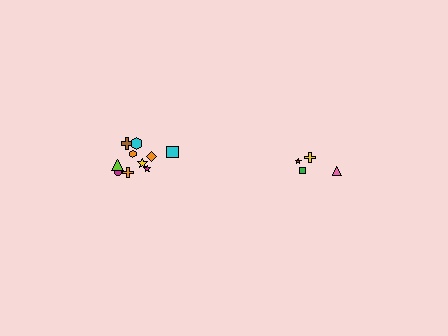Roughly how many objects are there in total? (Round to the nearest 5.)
Roughly 15 objects in total.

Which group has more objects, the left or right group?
The left group.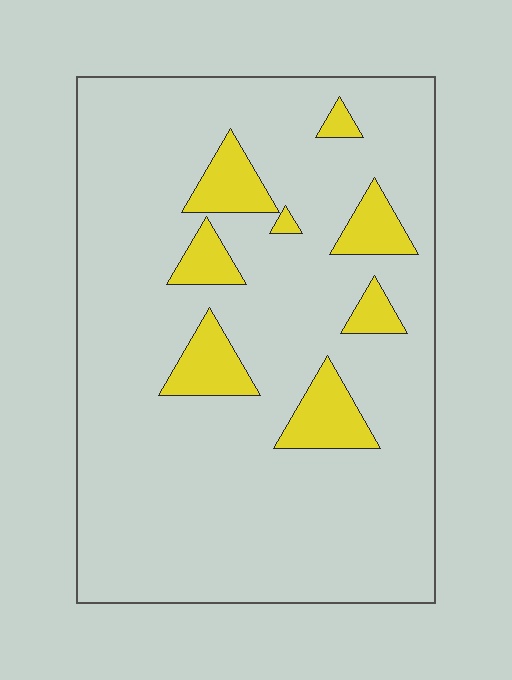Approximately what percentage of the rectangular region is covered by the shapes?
Approximately 15%.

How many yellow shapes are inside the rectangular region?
8.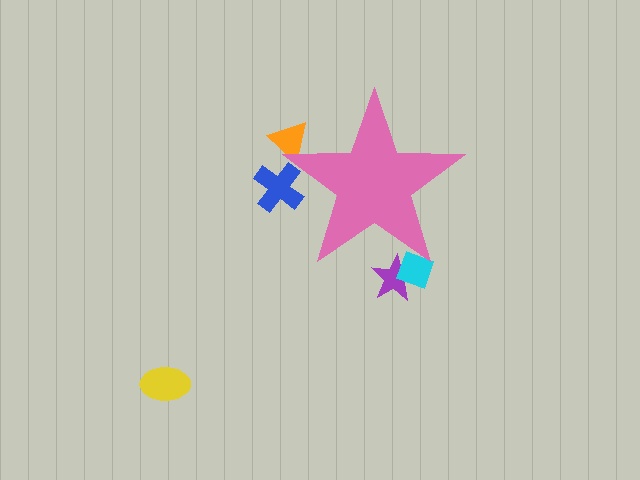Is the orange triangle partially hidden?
Yes, the orange triangle is partially hidden behind the pink star.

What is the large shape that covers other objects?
A pink star.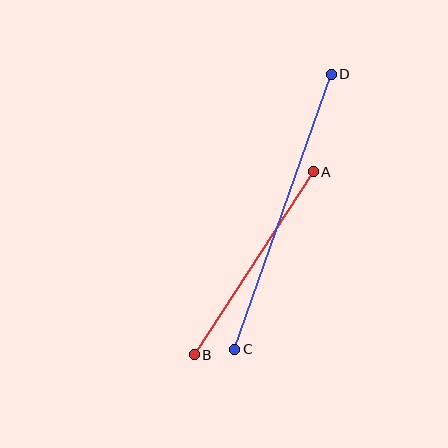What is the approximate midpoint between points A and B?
The midpoint is at approximately (254, 263) pixels.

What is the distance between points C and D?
The distance is approximately 292 pixels.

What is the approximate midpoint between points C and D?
The midpoint is at approximately (283, 212) pixels.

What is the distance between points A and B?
The distance is approximately 219 pixels.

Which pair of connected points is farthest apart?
Points C and D are farthest apart.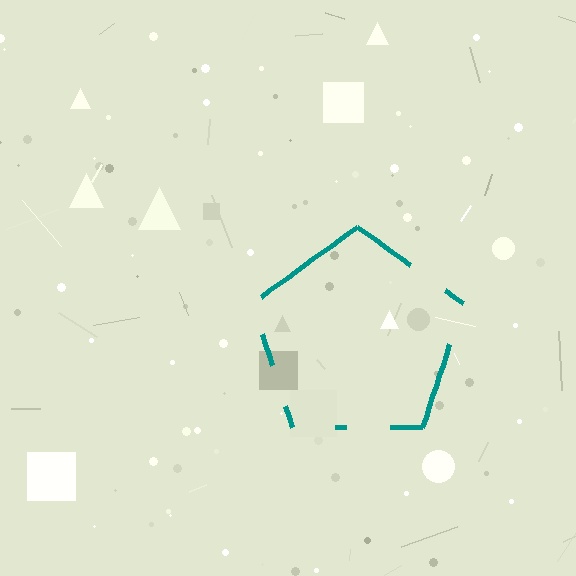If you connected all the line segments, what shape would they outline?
They would outline a pentagon.